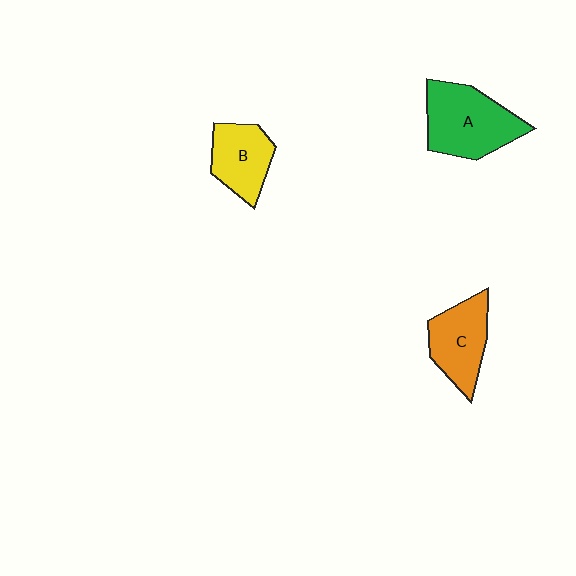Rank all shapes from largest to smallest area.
From largest to smallest: A (green), C (orange), B (yellow).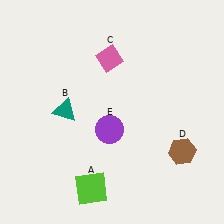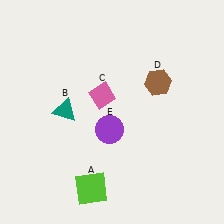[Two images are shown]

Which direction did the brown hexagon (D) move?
The brown hexagon (D) moved up.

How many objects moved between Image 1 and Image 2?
2 objects moved between the two images.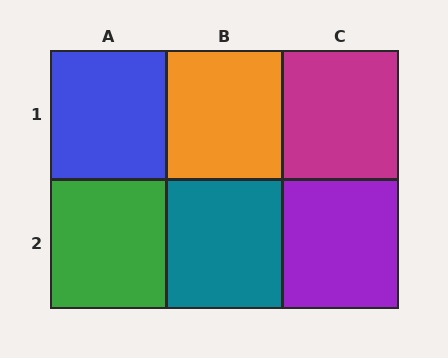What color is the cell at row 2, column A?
Green.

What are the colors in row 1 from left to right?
Blue, orange, magenta.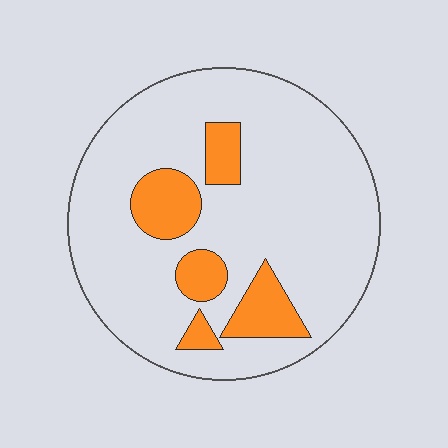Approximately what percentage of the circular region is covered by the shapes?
Approximately 15%.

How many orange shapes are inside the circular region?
5.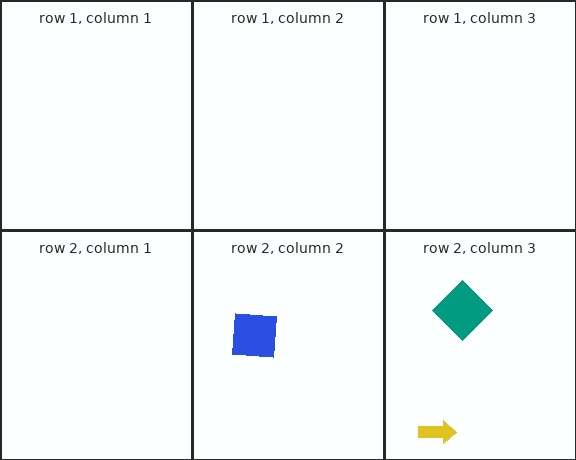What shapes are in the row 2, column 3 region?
The teal diamond, the yellow arrow.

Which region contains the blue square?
The row 2, column 2 region.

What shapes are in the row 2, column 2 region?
The blue square.